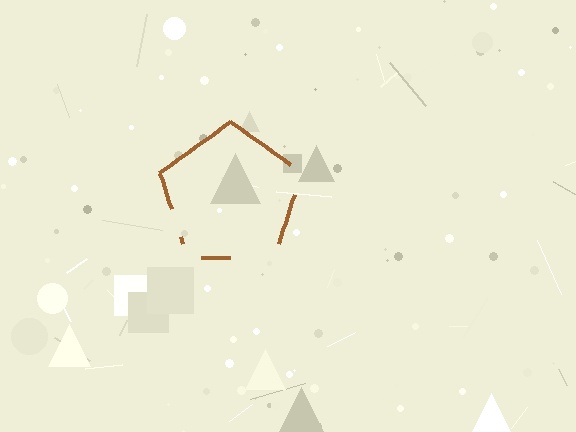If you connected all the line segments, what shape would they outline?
They would outline a pentagon.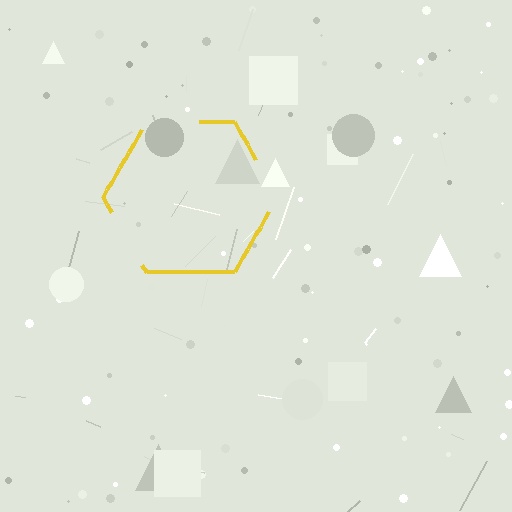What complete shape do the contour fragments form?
The contour fragments form a hexagon.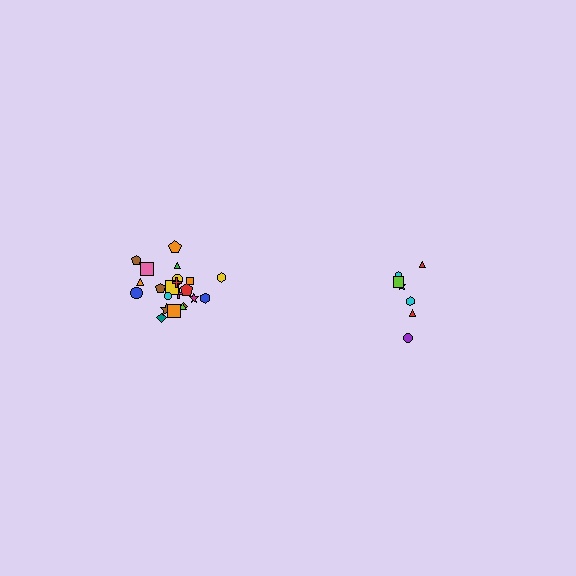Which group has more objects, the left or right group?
The left group.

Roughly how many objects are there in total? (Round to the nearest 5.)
Roughly 30 objects in total.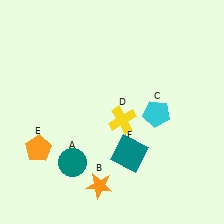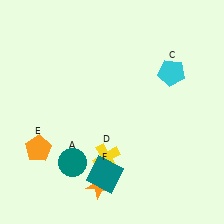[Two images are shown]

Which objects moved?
The objects that moved are: the cyan pentagon (C), the yellow cross (D), the teal square (F).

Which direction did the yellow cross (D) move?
The yellow cross (D) moved down.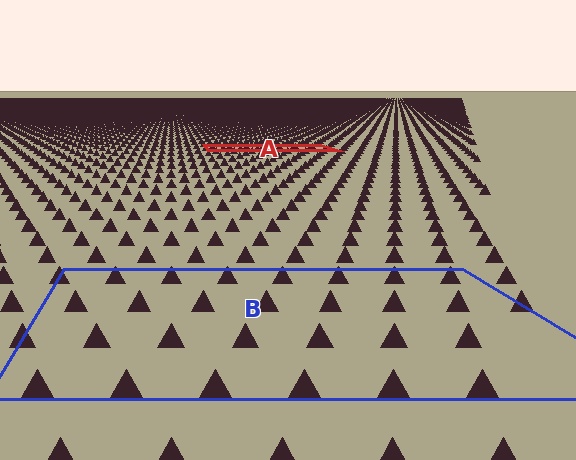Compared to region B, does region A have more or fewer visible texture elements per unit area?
Region A has more texture elements per unit area — they are packed more densely because it is farther away.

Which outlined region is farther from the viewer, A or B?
Region A is farther from the viewer — the texture elements inside it appear smaller and more densely packed.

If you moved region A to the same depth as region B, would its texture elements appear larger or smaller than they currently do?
They would appear larger. At a closer depth, the same texture elements are projected at a bigger on-screen size.